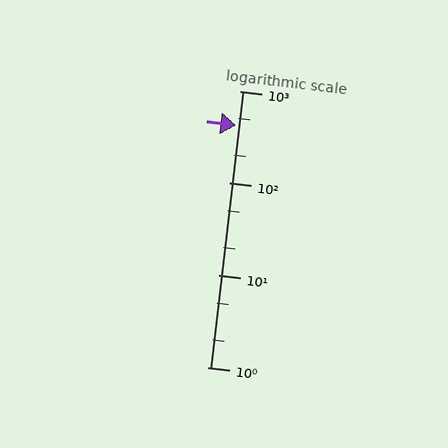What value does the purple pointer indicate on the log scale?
The pointer indicates approximately 420.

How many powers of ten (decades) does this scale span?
The scale spans 3 decades, from 1 to 1000.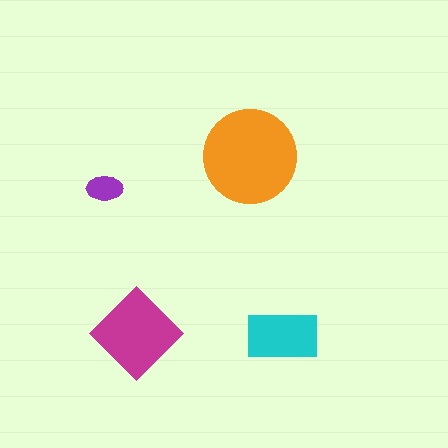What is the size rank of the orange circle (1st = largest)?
1st.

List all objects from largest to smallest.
The orange circle, the magenta diamond, the cyan rectangle, the purple ellipse.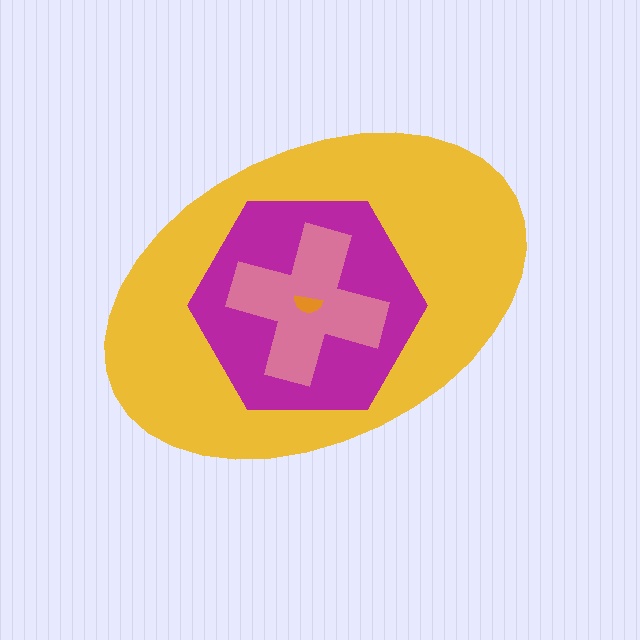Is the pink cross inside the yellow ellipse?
Yes.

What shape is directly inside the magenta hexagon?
The pink cross.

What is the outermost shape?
The yellow ellipse.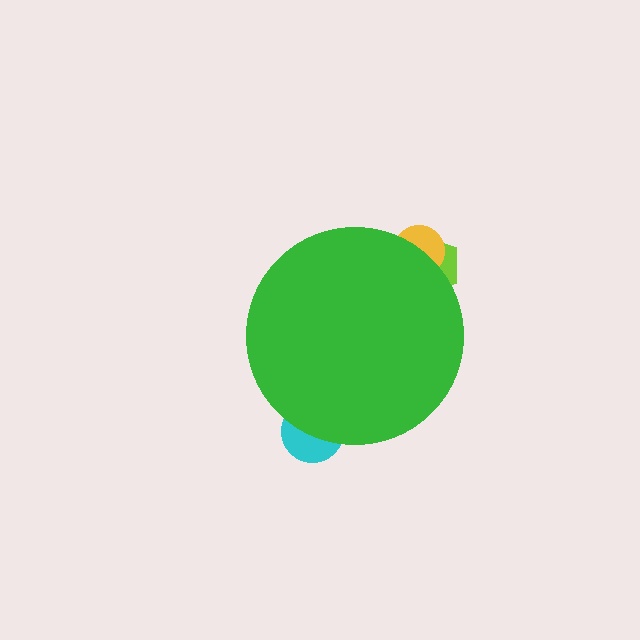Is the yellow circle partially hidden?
Yes, the yellow circle is partially hidden behind the green circle.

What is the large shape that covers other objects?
A green circle.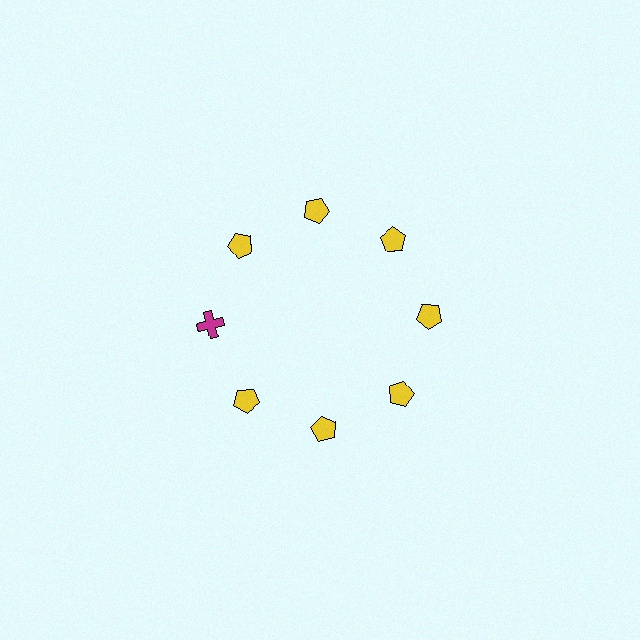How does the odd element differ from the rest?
It differs in both color (magenta instead of yellow) and shape (cross instead of pentagon).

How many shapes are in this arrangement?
There are 8 shapes arranged in a ring pattern.